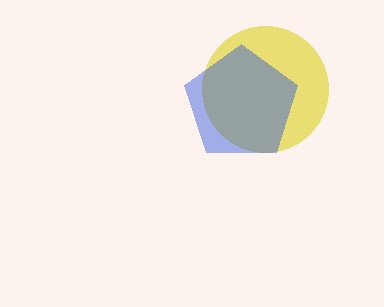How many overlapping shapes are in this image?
There are 2 overlapping shapes in the image.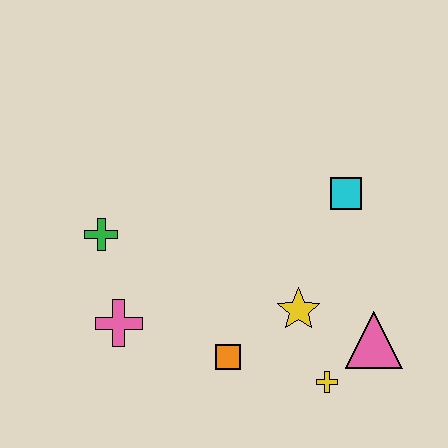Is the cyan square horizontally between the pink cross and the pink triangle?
Yes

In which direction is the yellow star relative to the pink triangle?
The yellow star is to the left of the pink triangle.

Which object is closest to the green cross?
The pink cross is closest to the green cross.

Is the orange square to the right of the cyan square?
No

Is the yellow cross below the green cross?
Yes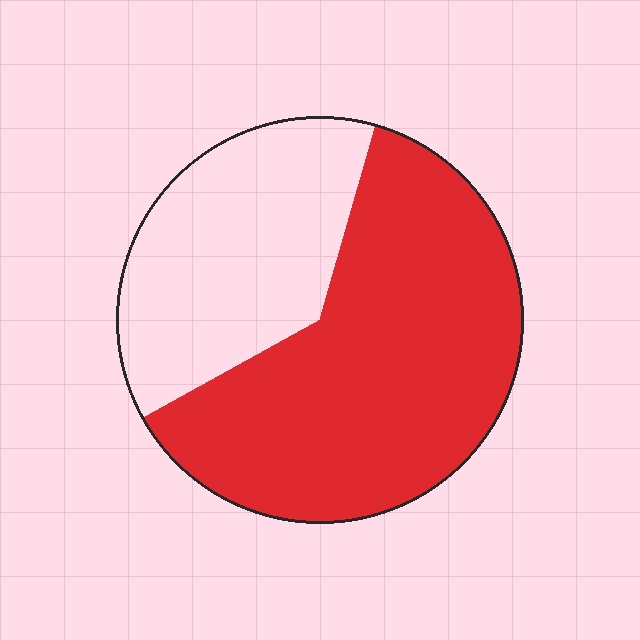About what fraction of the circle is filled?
About five eighths (5/8).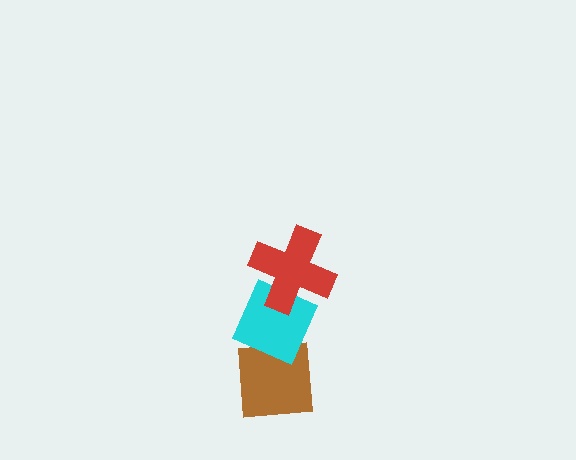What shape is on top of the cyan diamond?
The red cross is on top of the cyan diamond.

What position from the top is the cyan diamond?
The cyan diamond is 2nd from the top.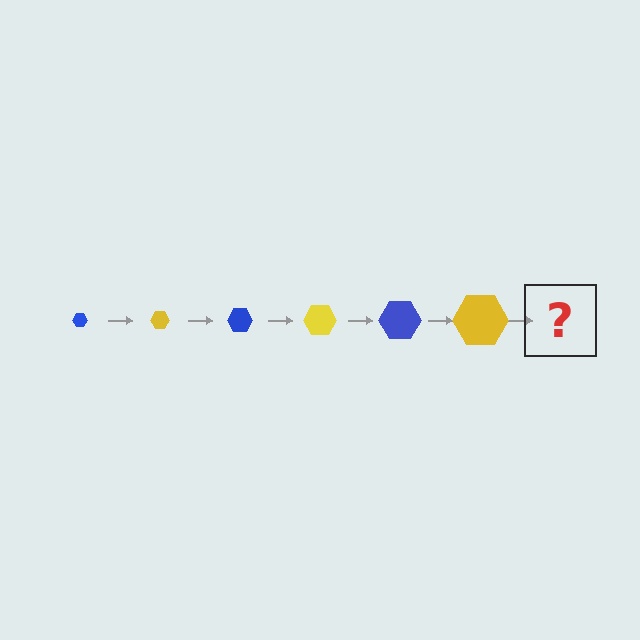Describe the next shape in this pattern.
It should be a blue hexagon, larger than the previous one.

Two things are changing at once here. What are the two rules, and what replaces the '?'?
The two rules are that the hexagon grows larger each step and the color cycles through blue and yellow. The '?' should be a blue hexagon, larger than the previous one.